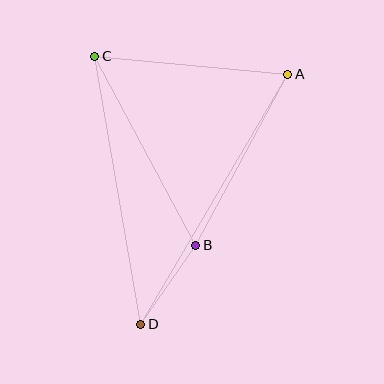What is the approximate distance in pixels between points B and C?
The distance between B and C is approximately 214 pixels.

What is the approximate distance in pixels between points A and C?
The distance between A and C is approximately 194 pixels.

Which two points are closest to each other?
Points B and D are closest to each other.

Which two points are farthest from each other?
Points A and D are farthest from each other.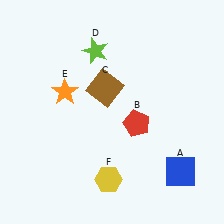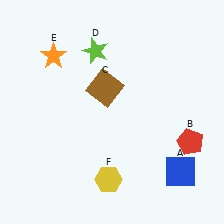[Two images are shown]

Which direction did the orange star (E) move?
The orange star (E) moved up.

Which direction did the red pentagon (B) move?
The red pentagon (B) moved right.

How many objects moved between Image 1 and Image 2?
2 objects moved between the two images.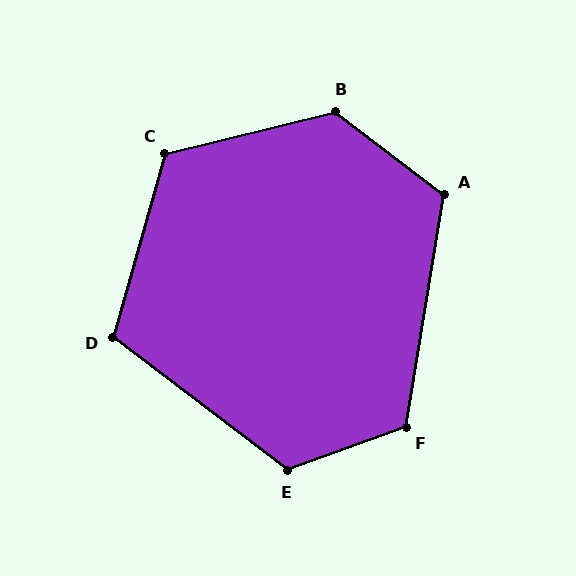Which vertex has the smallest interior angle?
D, at approximately 111 degrees.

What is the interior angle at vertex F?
Approximately 120 degrees (obtuse).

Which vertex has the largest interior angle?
B, at approximately 129 degrees.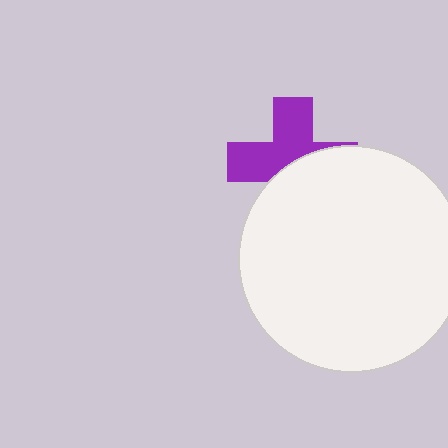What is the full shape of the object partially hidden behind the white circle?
The partially hidden object is a purple cross.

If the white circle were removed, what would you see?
You would see the complete purple cross.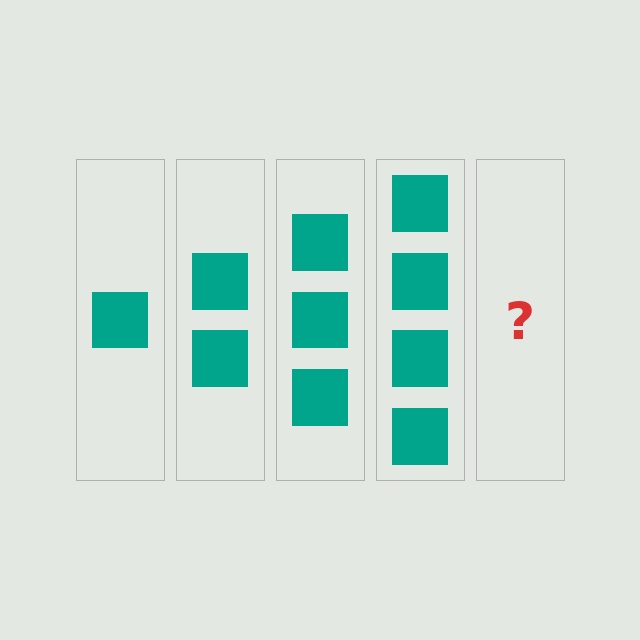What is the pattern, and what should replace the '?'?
The pattern is that each step adds one more square. The '?' should be 5 squares.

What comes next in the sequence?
The next element should be 5 squares.